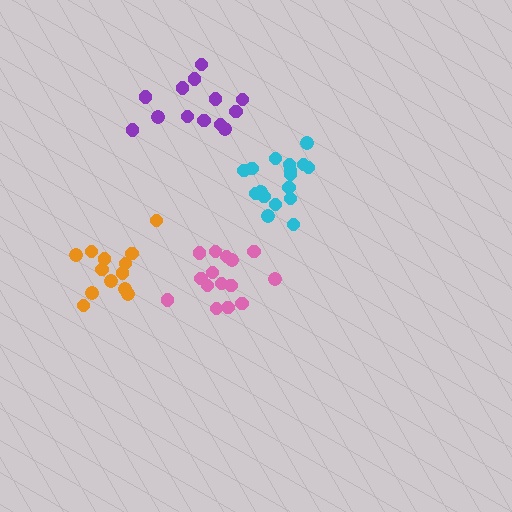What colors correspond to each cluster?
The clusters are colored: cyan, pink, purple, orange.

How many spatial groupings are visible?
There are 4 spatial groupings.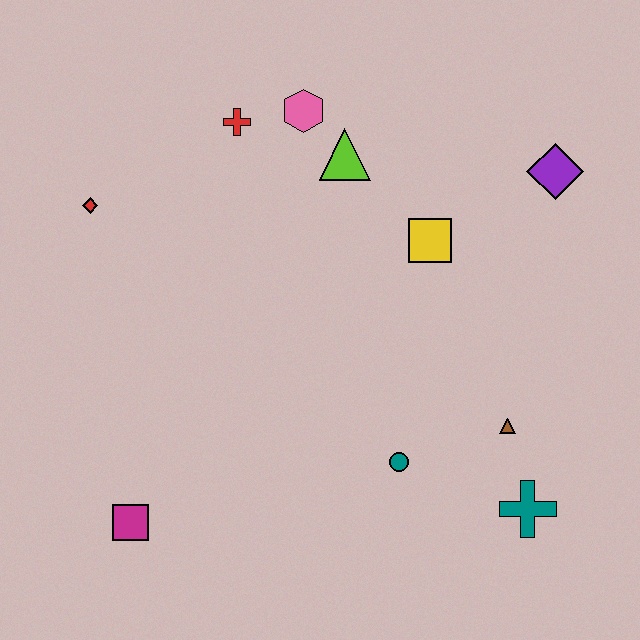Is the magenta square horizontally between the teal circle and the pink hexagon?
No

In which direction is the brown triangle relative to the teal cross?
The brown triangle is above the teal cross.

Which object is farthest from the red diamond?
The teal cross is farthest from the red diamond.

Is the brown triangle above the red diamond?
No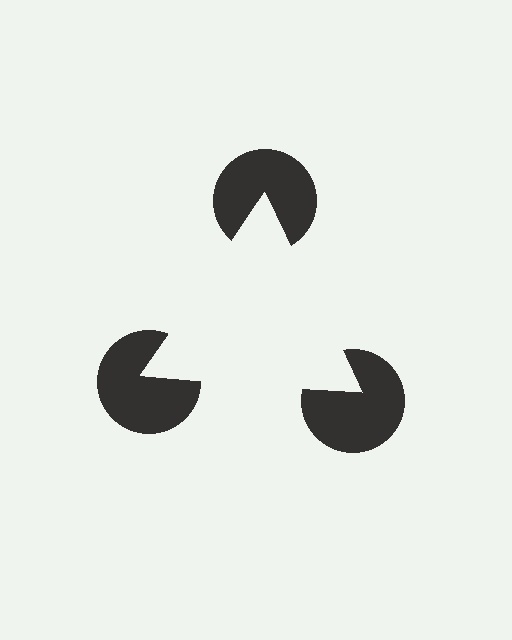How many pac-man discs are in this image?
There are 3 — one at each vertex of the illusory triangle.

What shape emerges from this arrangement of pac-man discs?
An illusory triangle — its edges are inferred from the aligned wedge cuts in the pac-man discs, not physically drawn.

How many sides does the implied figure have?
3 sides.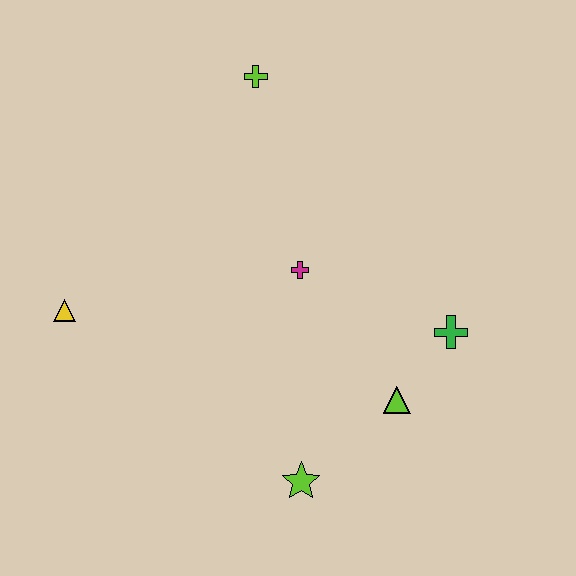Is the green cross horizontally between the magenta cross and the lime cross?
No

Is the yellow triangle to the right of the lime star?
No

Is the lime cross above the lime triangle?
Yes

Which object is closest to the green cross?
The lime triangle is closest to the green cross.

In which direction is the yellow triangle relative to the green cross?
The yellow triangle is to the left of the green cross.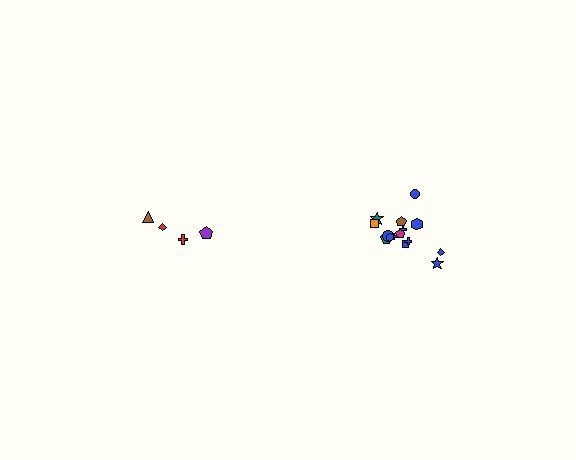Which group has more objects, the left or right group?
The right group.